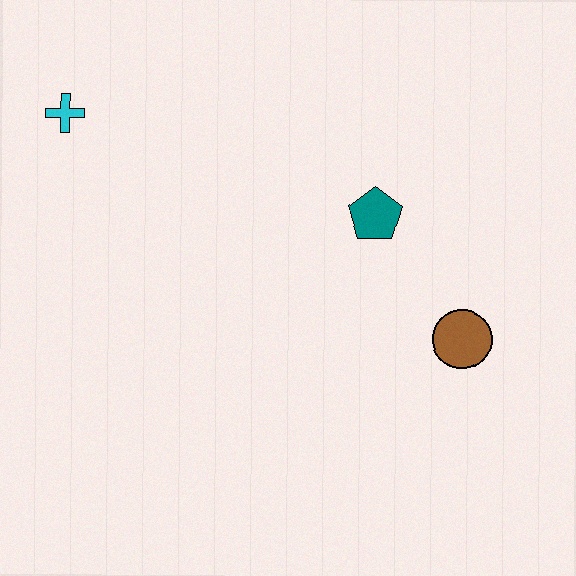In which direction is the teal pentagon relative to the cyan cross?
The teal pentagon is to the right of the cyan cross.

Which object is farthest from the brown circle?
The cyan cross is farthest from the brown circle.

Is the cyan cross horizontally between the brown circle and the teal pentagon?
No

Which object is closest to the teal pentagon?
The brown circle is closest to the teal pentagon.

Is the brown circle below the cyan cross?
Yes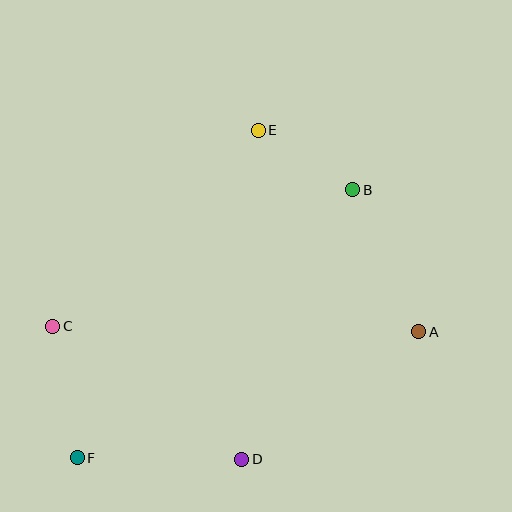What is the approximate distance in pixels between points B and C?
The distance between B and C is approximately 330 pixels.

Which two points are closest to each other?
Points B and E are closest to each other.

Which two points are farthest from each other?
Points B and F are farthest from each other.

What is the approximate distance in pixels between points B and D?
The distance between B and D is approximately 291 pixels.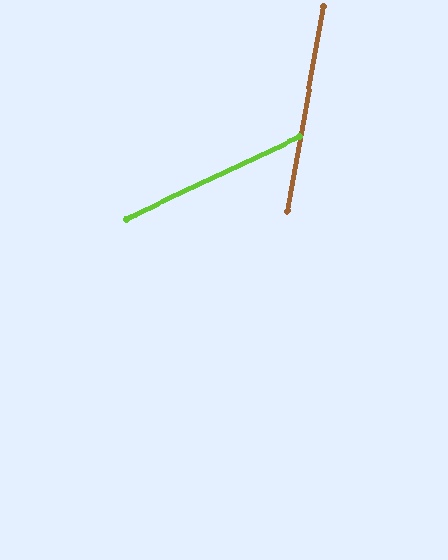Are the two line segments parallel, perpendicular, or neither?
Neither parallel nor perpendicular — they differ by about 55°.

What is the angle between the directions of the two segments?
Approximately 55 degrees.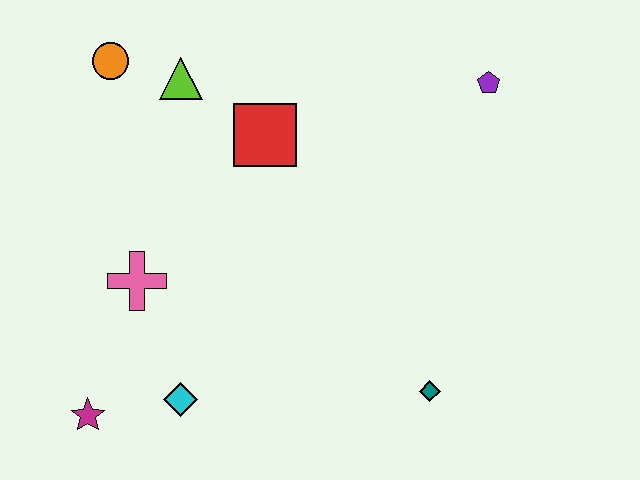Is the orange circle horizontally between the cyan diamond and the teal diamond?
No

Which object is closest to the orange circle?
The lime triangle is closest to the orange circle.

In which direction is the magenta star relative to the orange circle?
The magenta star is below the orange circle.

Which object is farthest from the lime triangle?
The teal diamond is farthest from the lime triangle.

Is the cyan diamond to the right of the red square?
No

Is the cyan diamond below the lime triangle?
Yes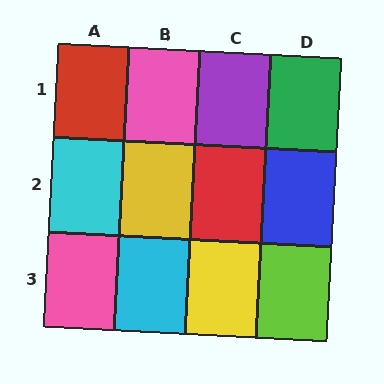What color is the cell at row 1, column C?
Purple.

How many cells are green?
1 cell is green.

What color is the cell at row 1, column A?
Red.